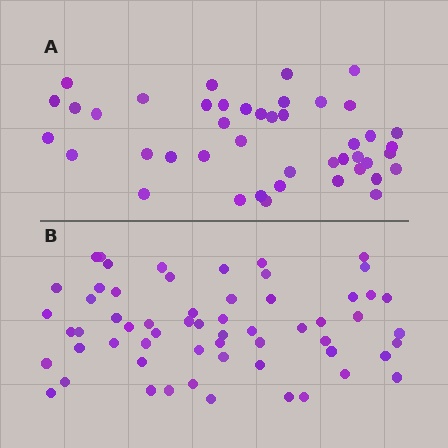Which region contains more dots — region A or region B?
Region B (the bottom region) has more dots.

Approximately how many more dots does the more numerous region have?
Region B has approximately 15 more dots than region A.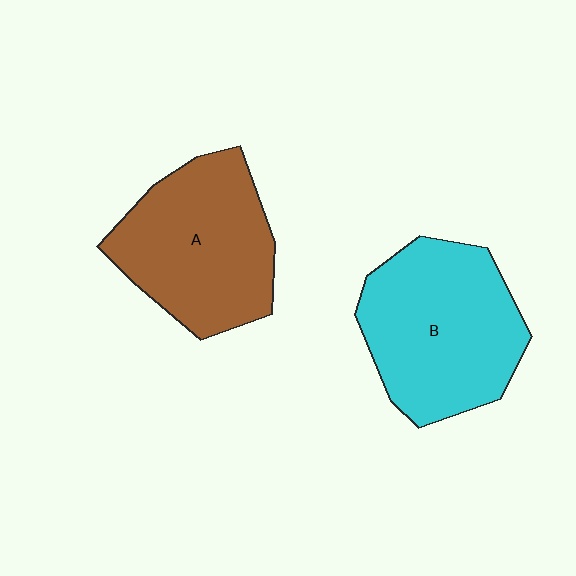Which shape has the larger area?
Shape B (cyan).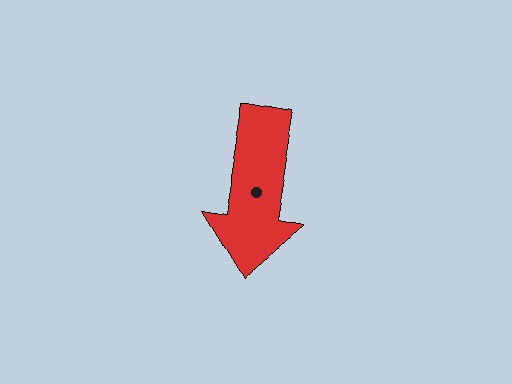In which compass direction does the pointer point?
South.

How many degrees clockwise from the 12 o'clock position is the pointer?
Approximately 189 degrees.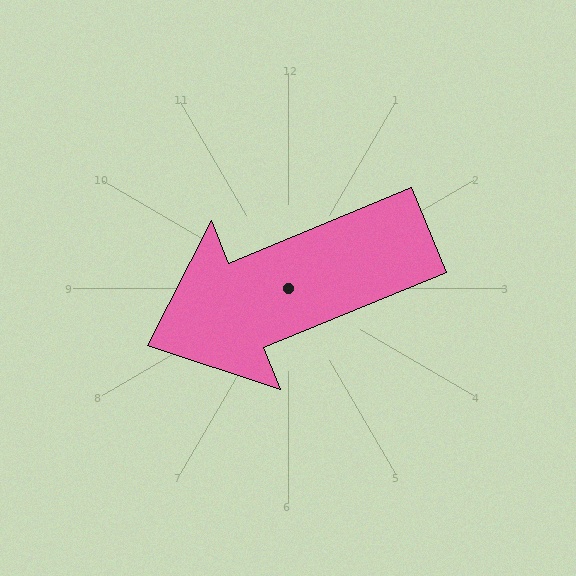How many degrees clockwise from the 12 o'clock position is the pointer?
Approximately 248 degrees.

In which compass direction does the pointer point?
West.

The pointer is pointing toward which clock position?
Roughly 8 o'clock.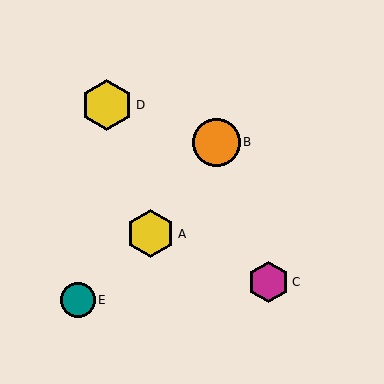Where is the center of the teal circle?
The center of the teal circle is at (78, 300).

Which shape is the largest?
The yellow hexagon (labeled D) is the largest.